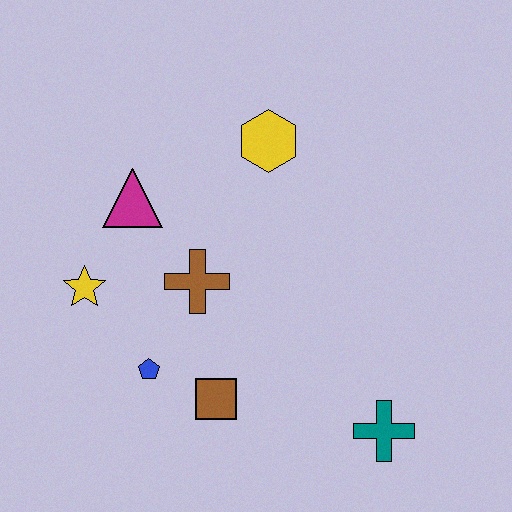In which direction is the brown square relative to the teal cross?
The brown square is to the left of the teal cross.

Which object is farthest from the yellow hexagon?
The teal cross is farthest from the yellow hexagon.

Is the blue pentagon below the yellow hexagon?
Yes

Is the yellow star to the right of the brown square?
No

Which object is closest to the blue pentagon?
The brown square is closest to the blue pentagon.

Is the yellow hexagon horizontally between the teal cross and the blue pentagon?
Yes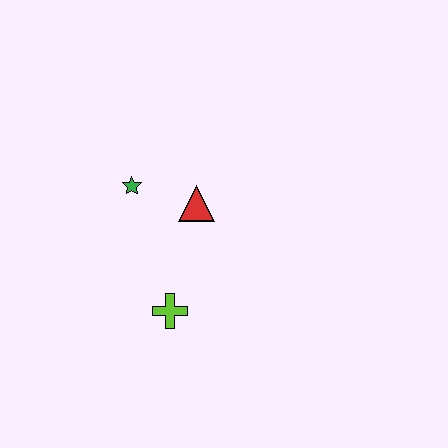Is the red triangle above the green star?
No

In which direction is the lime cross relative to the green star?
The lime cross is below the green star.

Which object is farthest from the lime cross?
The green star is farthest from the lime cross.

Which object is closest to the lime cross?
The red triangle is closest to the lime cross.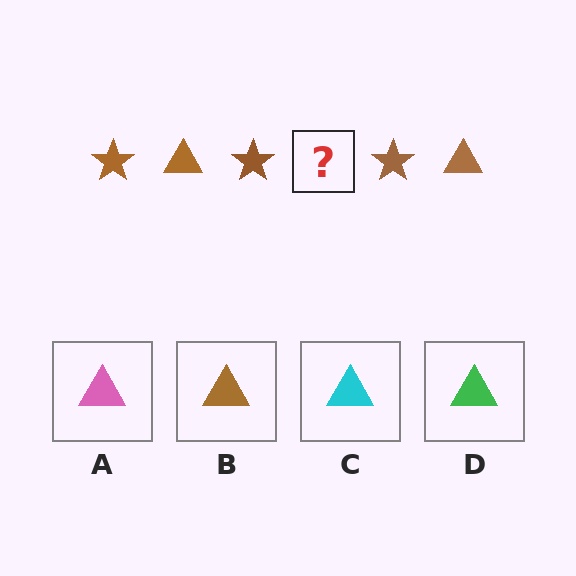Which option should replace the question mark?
Option B.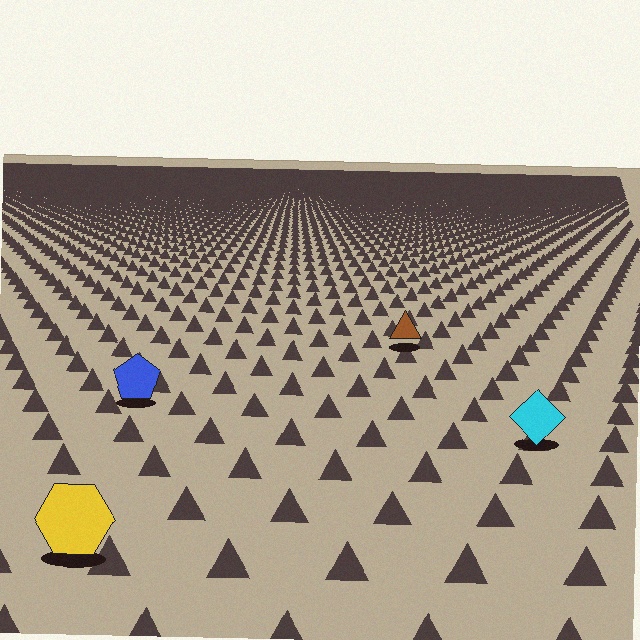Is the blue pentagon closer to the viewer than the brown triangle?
Yes. The blue pentagon is closer — you can tell from the texture gradient: the ground texture is coarser near it.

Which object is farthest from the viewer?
The brown triangle is farthest from the viewer. It appears smaller and the ground texture around it is denser.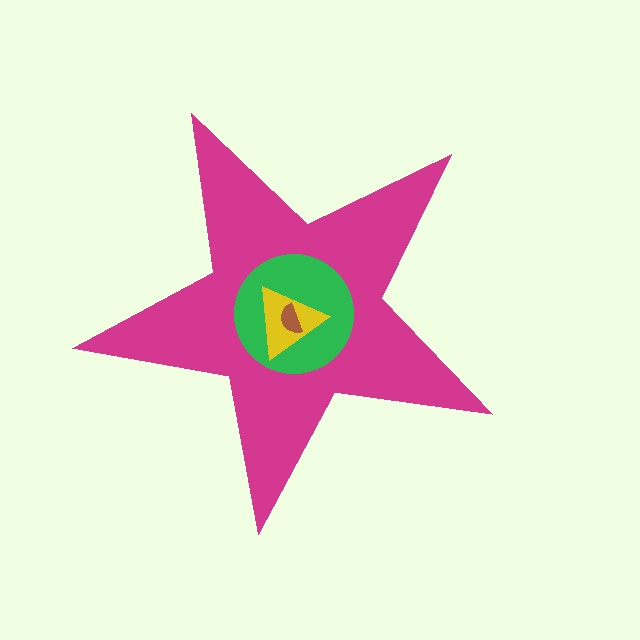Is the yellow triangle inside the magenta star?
Yes.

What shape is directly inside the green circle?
The yellow triangle.